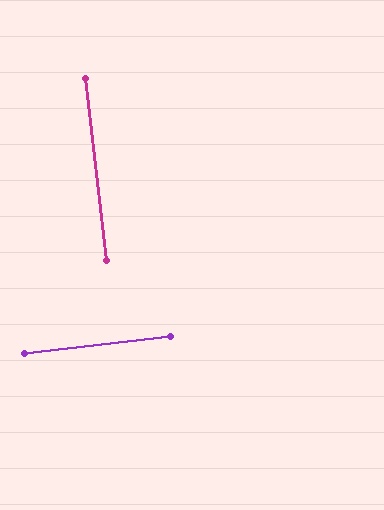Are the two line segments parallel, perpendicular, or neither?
Perpendicular — they meet at approximately 90°.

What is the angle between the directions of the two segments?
Approximately 90 degrees.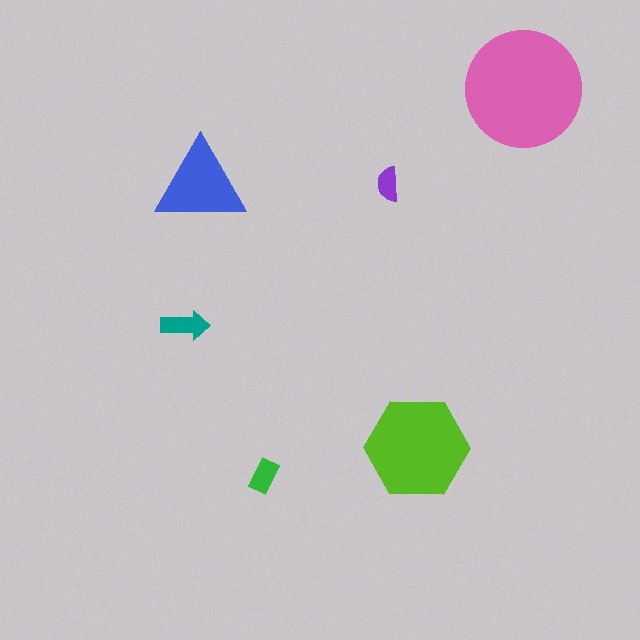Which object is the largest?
The pink circle.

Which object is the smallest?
The purple semicircle.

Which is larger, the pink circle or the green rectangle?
The pink circle.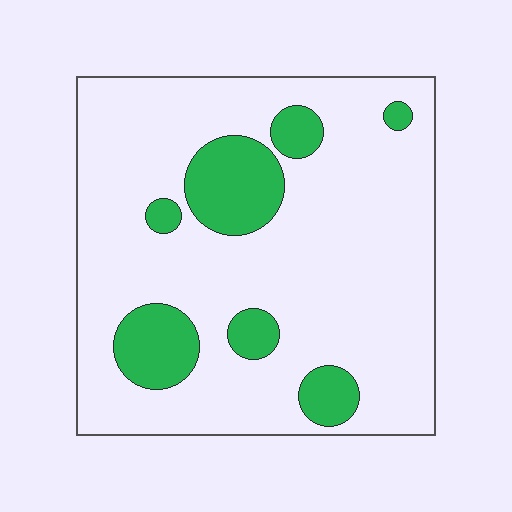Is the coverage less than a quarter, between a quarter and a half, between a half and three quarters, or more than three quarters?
Less than a quarter.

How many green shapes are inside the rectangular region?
7.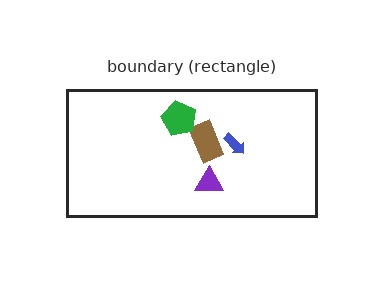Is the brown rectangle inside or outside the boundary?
Inside.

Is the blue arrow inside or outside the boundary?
Inside.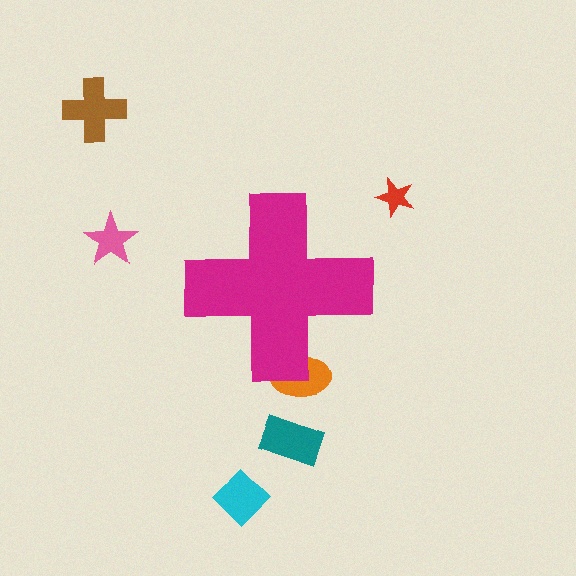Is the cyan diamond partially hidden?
No, the cyan diamond is fully visible.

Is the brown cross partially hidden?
No, the brown cross is fully visible.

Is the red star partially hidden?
No, the red star is fully visible.